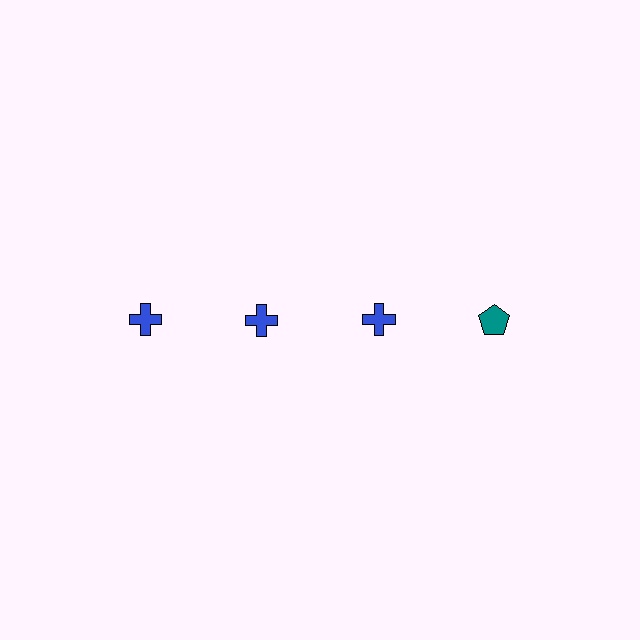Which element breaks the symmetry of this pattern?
The teal pentagon in the top row, second from right column breaks the symmetry. All other shapes are blue crosses.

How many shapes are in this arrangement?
There are 4 shapes arranged in a grid pattern.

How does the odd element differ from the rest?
It differs in both color (teal instead of blue) and shape (pentagon instead of cross).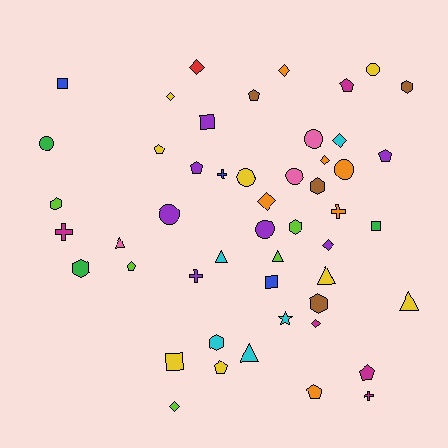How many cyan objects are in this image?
There are 5 cyan objects.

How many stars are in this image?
There is 1 star.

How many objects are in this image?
There are 50 objects.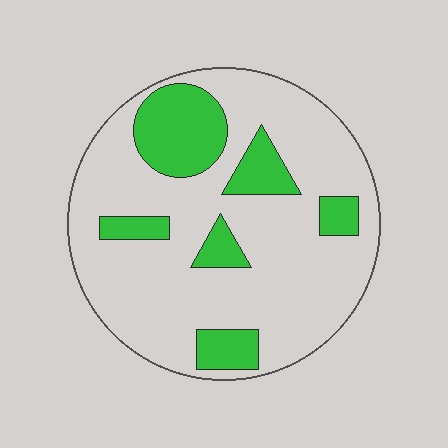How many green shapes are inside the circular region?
6.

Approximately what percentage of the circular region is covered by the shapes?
Approximately 25%.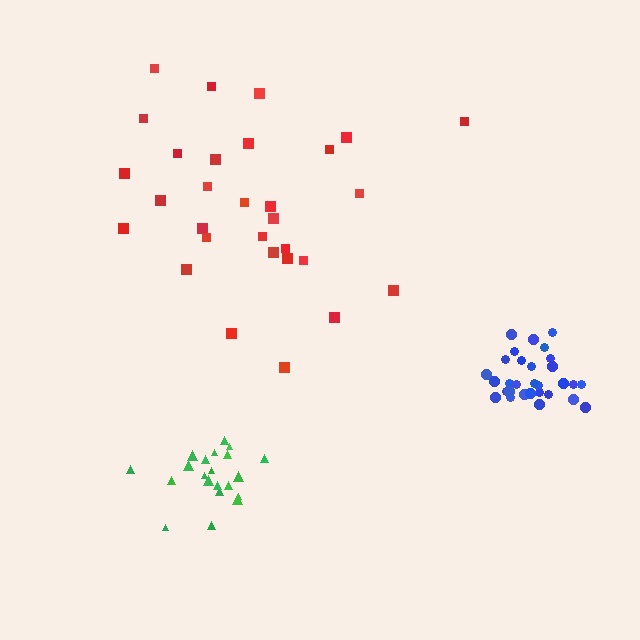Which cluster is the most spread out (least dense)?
Red.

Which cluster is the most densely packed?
Blue.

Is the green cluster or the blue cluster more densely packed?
Blue.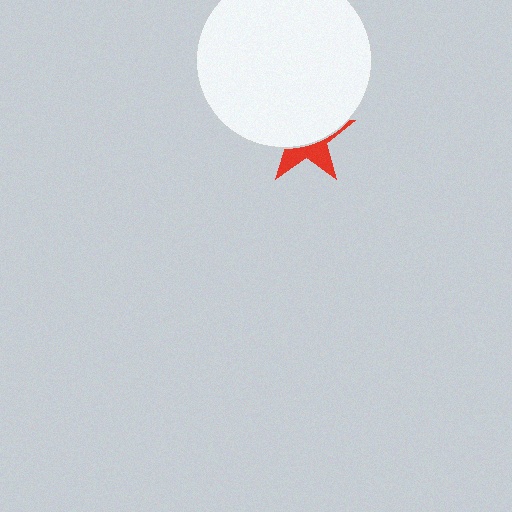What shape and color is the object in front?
The object in front is a white circle.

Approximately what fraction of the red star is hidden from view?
Roughly 63% of the red star is hidden behind the white circle.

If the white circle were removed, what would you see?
You would see the complete red star.